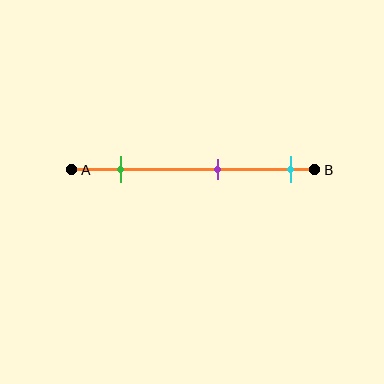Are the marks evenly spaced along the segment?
Yes, the marks are approximately evenly spaced.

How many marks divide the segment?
There are 3 marks dividing the segment.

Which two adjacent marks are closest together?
The purple and cyan marks are the closest adjacent pair.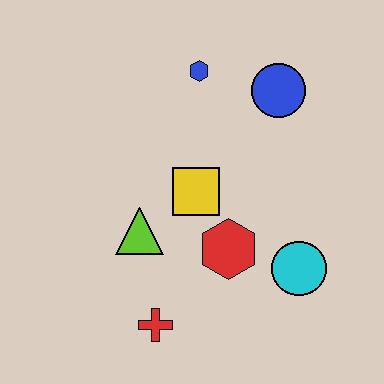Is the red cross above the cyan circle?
No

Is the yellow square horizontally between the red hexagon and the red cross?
Yes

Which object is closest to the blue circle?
The blue hexagon is closest to the blue circle.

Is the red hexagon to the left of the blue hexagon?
No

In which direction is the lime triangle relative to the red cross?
The lime triangle is above the red cross.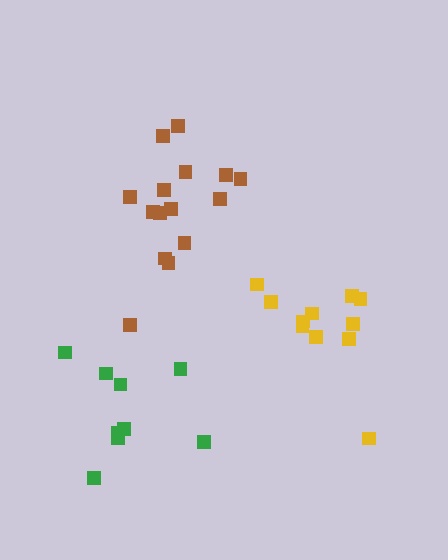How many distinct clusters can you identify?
There are 3 distinct clusters.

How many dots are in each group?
Group 1: 9 dots, Group 2: 15 dots, Group 3: 11 dots (35 total).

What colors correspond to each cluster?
The clusters are colored: green, brown, yellow.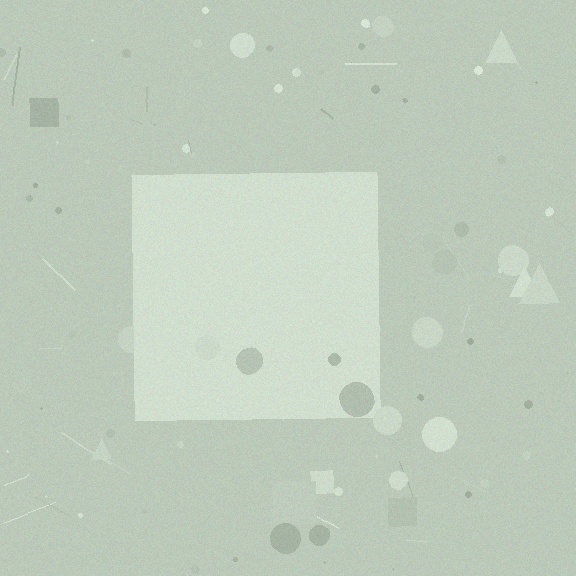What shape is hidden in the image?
A square is hidden in the image.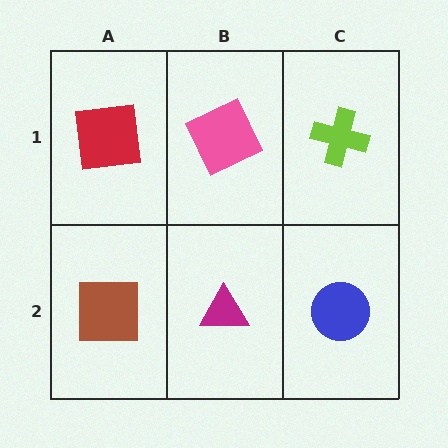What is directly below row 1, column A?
A brown square.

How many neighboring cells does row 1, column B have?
3.